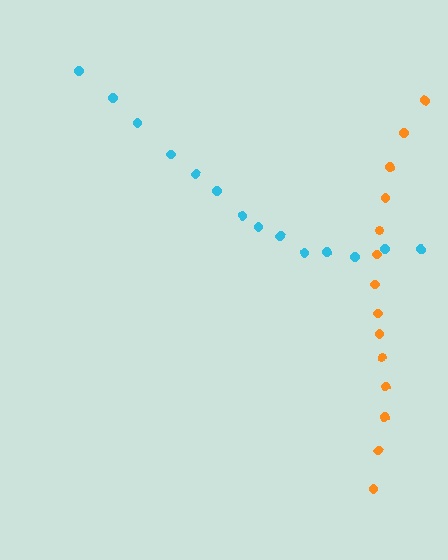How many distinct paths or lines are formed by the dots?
There are 2 distinct paths.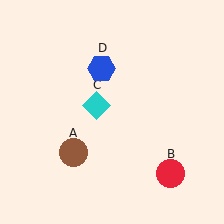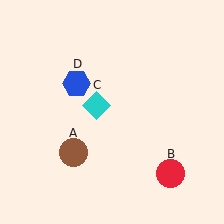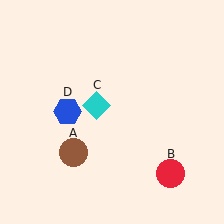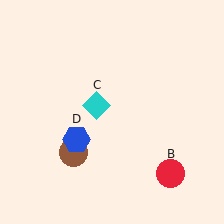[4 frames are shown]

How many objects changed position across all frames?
1 object changed position: blue hexagon (object D).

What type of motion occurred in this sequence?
The blue hexagon (object D) rotated counterclockwise around the center of the scene.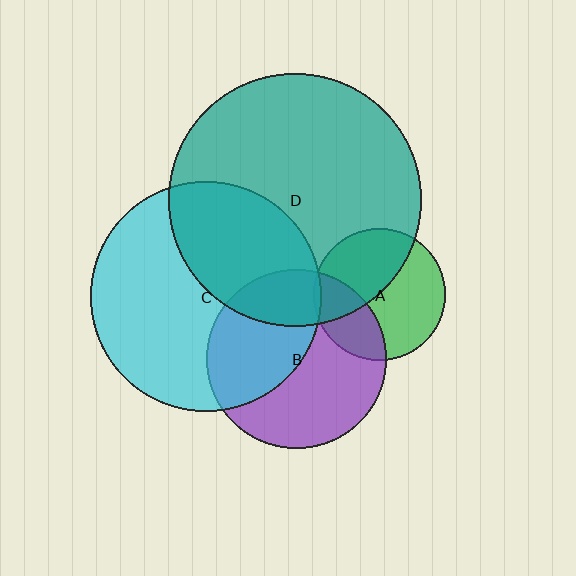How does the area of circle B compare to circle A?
Approximately 1.8 times.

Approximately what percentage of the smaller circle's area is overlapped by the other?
Approximately 45%.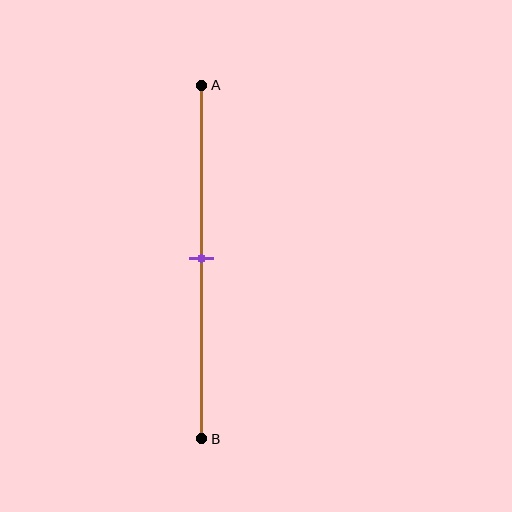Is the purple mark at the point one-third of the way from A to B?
No, the mark is at about 50% from A, not at the 33% one-third point.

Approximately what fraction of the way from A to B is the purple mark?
The purple mark is approximately 50% of the way from A to B.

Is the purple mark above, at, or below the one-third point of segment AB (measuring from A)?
The purple mark is below the one-third point of segment AB.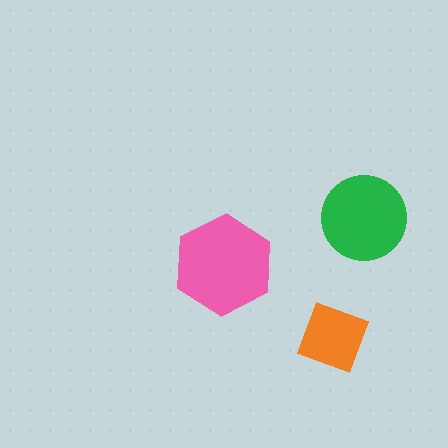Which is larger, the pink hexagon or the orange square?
The pink hexagon.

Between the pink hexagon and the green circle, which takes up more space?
The pink hexagon.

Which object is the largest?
The pink hexagon.